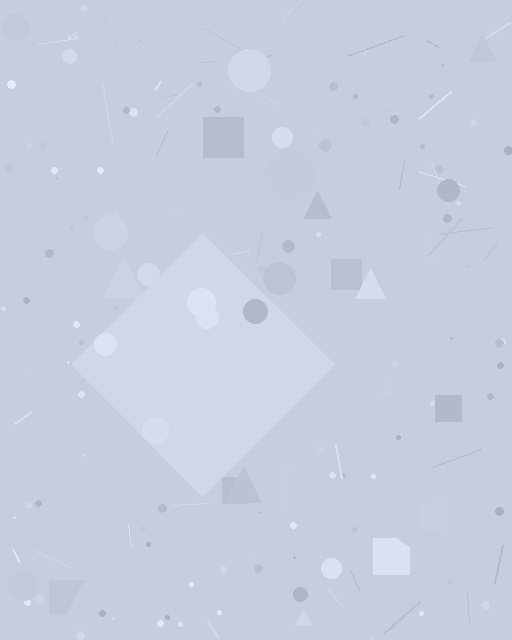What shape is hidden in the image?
A diamond is hidden in the image.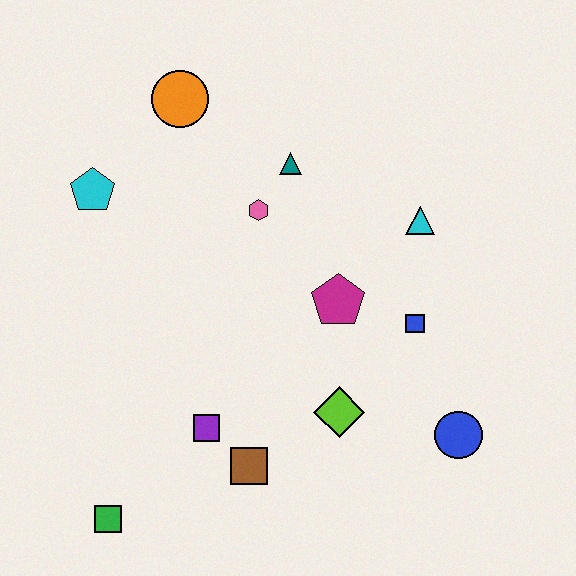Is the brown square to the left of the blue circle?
Yes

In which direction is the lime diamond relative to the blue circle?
The lime diamond is to the left of the blue circle.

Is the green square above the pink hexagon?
No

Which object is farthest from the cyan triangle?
The green square is farthest from the cyan triangle.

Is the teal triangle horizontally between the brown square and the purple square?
No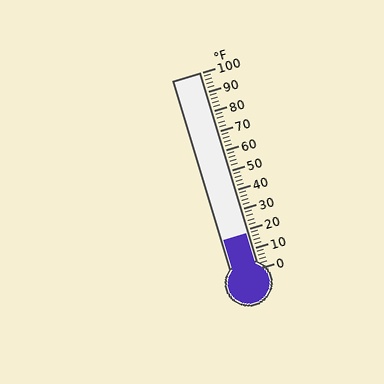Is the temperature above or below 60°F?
The temperature is below 60°F.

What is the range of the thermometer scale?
The thermometer scale ranges from 0°F to 100°F.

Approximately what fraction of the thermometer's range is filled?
The thermometer is filled to approximately 20% of its range.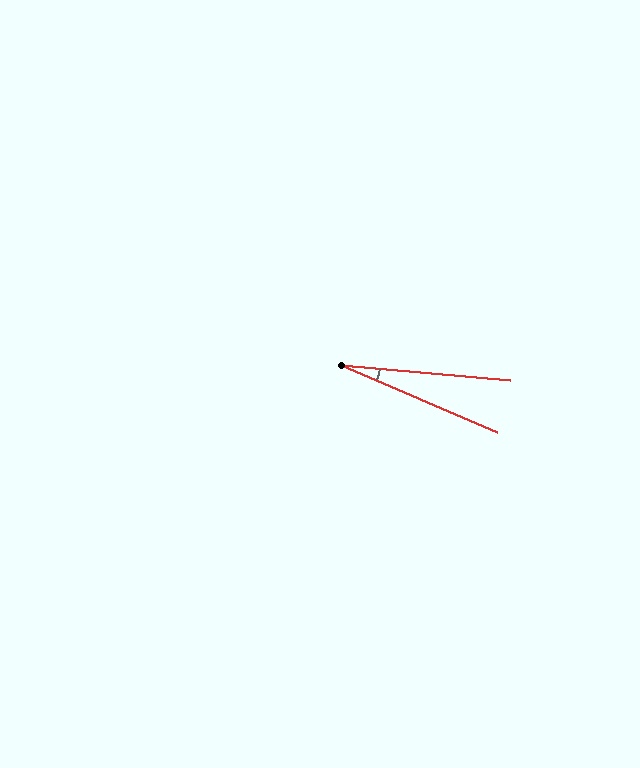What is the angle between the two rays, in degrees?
Approximately 18 degrees.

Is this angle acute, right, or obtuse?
It is acute.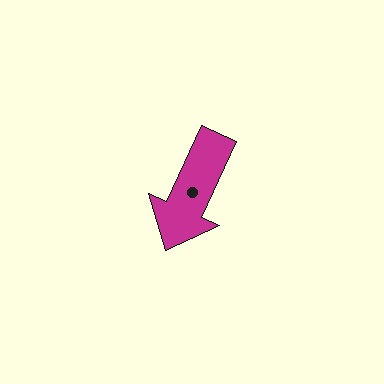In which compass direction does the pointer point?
Southwest.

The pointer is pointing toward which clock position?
Roughly 7 o'clock.